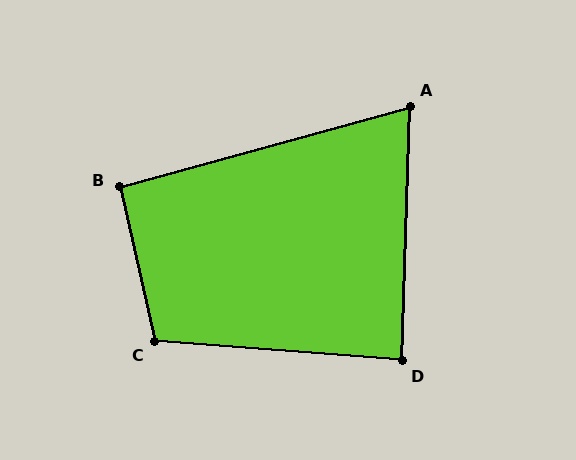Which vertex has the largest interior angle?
C, at approximately 107 degrees.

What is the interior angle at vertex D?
Approximately 87 degrees (approximately right).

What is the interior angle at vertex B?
Approximately 93 degrees (approximately right).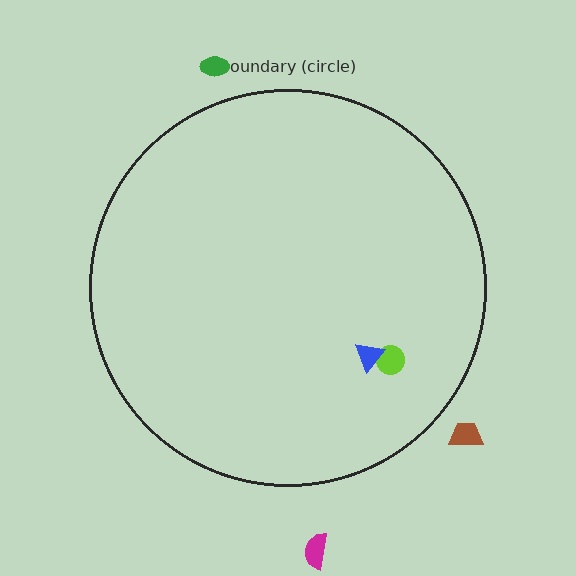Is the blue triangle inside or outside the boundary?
Inside.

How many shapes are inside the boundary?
2 inside, 3 outside.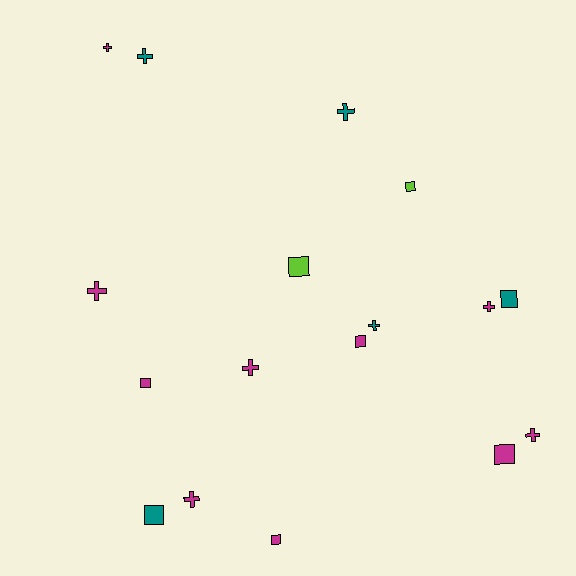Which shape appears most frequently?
Cross, with 9 objects.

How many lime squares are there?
There are 2 lime squares.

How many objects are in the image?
There are 17 objects.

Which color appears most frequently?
Magenta, with 10 objects.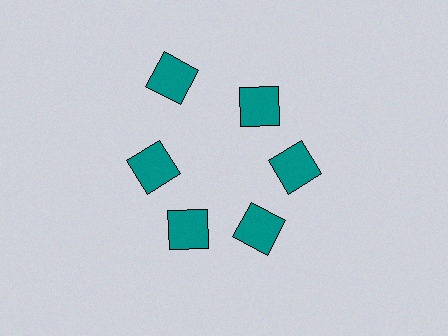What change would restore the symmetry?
The symmetry would be restored by moving it inward, back onto the ring so that all 6 squares sit at equal angles and equal distance from the center.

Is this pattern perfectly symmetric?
No. The 6 teal squares are arranged in a ring, but one element near the 11 o'clock position is pushed outward from the center, breaking the 6-fold rotational symmetry.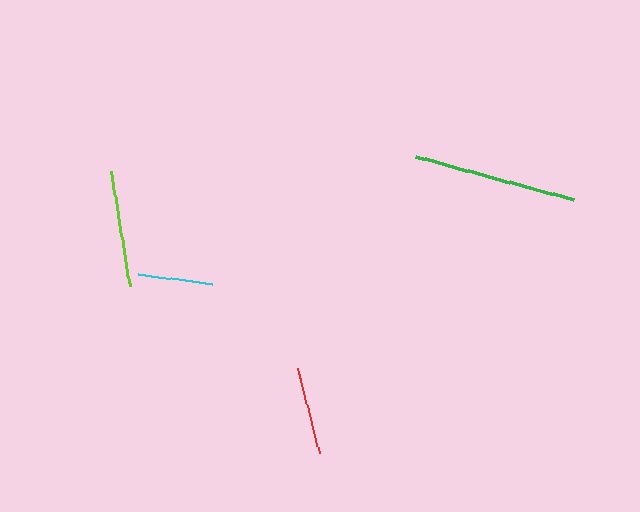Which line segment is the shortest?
The cyan line is the shortest at approximately 74 pixels.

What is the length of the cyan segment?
The cyan segment is approximately 74 pixels long.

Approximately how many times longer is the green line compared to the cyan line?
The green line is approximately 2.2 times the length of the cyan line.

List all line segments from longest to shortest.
From longest to shortest: green, lime, red, cyan.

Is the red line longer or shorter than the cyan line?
The red line is longer than the cyan line.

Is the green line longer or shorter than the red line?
The green line is longer than the red line.